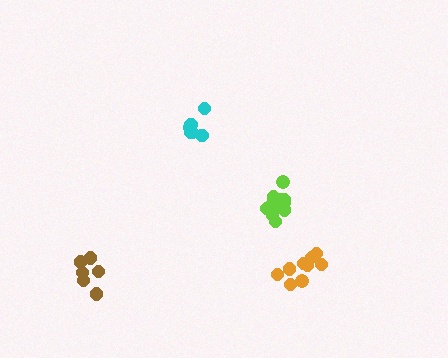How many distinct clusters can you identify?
There are 4 distinct clusters.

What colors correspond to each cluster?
The clusters are colored: lime, brown, orange, cyan.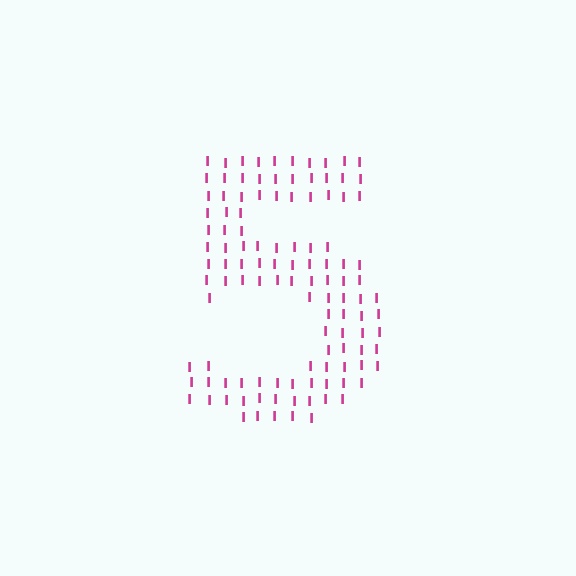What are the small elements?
The small elements are letter I's.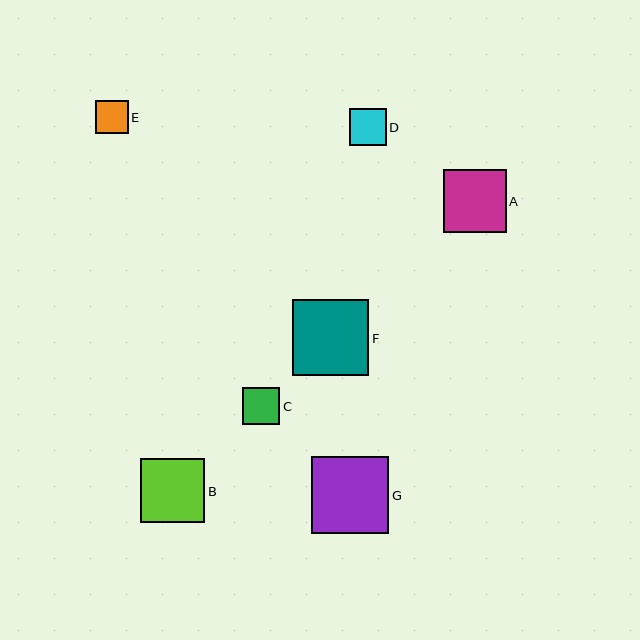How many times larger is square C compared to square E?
Square C is approximately 1.1 times the size of square E.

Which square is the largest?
Square G is the largest with a size of approximately 77 pixels.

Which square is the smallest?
Square E is the smallest with a size of approximately 32 pixels.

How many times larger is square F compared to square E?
Square F is approximately 2.4 times the size of square E.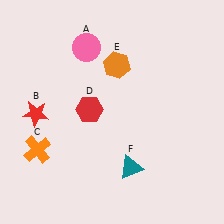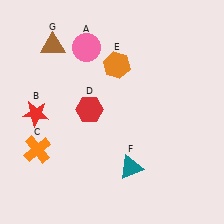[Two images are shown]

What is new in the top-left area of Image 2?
A brown triangle (G) was added in the top-left area of Image 2.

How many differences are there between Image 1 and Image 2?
There is 1 difference between the two images.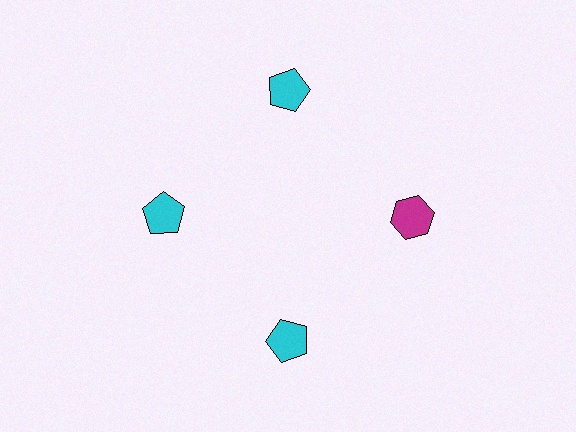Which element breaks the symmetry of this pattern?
The magenta hexagon at roughly the 3 o'clock position breaks the symmetry. All other shapes are cyan pentagons.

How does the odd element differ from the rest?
It differs in both color (magenta instead of cyan) and shape (hexagon instead of pentagon).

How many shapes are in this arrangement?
There are 4 shapes arranged in a ring pattern.